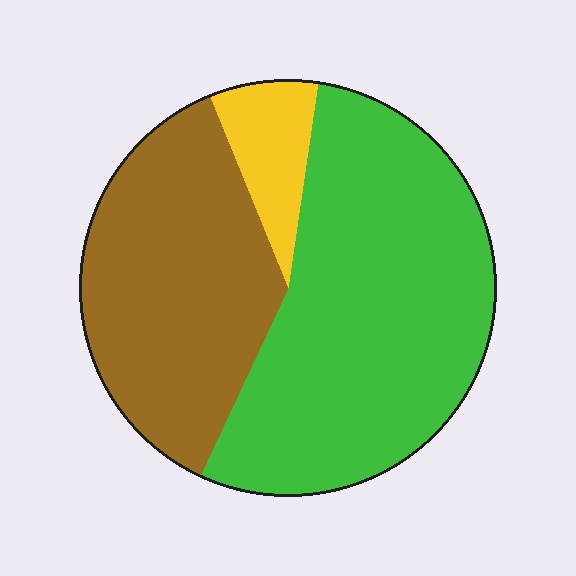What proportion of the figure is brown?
Brown covers around 35% of the figure.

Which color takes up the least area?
Yellow, at roughly 10%.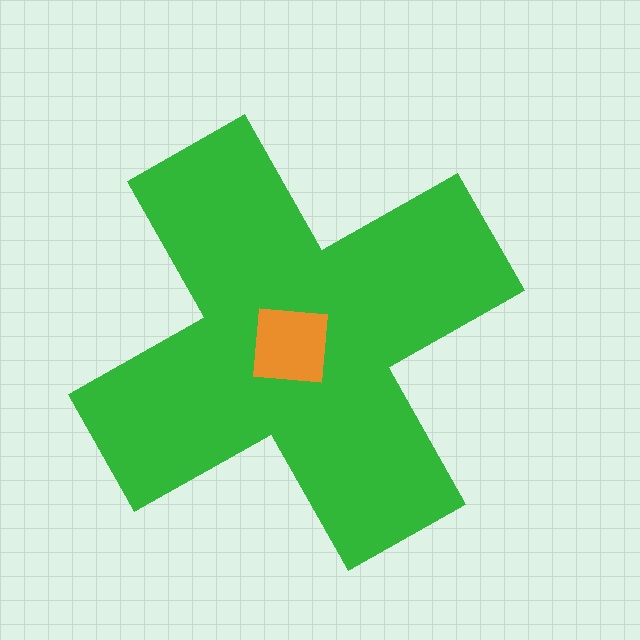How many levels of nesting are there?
2.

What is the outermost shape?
The green cross.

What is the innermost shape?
The orange square.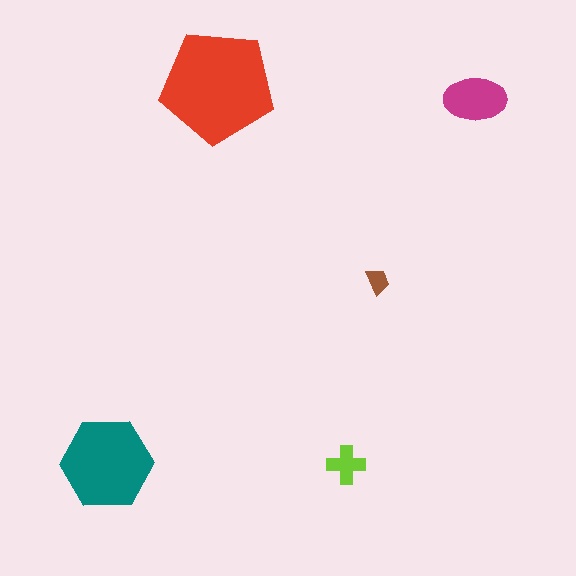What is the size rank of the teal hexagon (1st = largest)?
2nd.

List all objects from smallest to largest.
The brown trapezoid, the lime cross, the magenta ellipse, the teal hexagon, the red pentagon.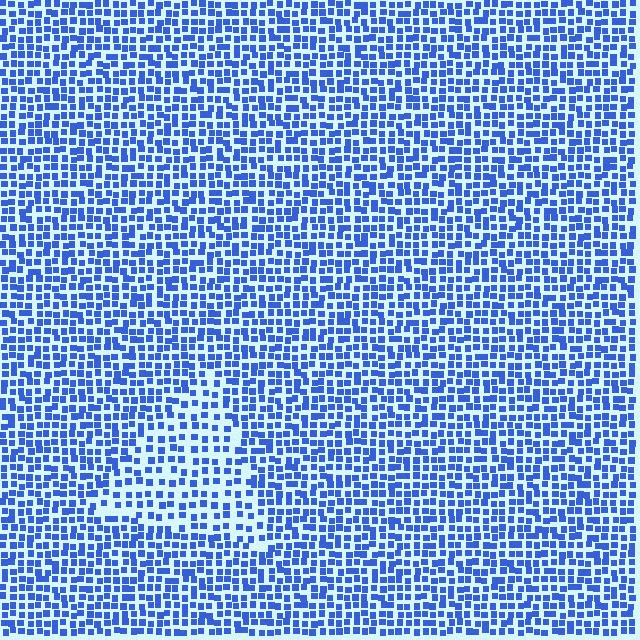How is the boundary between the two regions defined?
The boundary is defined by a change in element density (approximately 1.7x ratio). All elements are the same color, size, and shape.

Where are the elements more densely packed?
The elements are more densely packed outside the triangle boundary.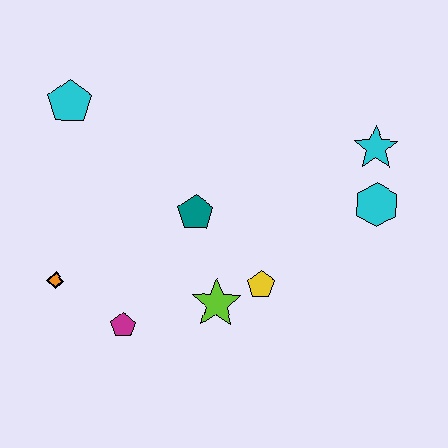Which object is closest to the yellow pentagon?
The lime star is closest to the yellow pentagon.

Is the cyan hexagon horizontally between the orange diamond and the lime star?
No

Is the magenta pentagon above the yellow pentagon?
No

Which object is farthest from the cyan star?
The orange diamond is farthest from the cyan star.